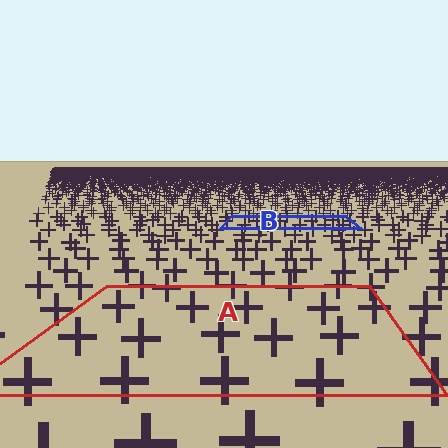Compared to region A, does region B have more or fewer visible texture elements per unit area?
Region B has more texture elements per unit area — they are packed more densely because it is farther away.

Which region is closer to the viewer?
Region A is closer. The texture elements there are larger and more spread out.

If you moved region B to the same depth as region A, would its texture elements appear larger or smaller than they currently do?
They would appear larger. At a closer depth, the same texture elements are projected at a bigger on-screen size.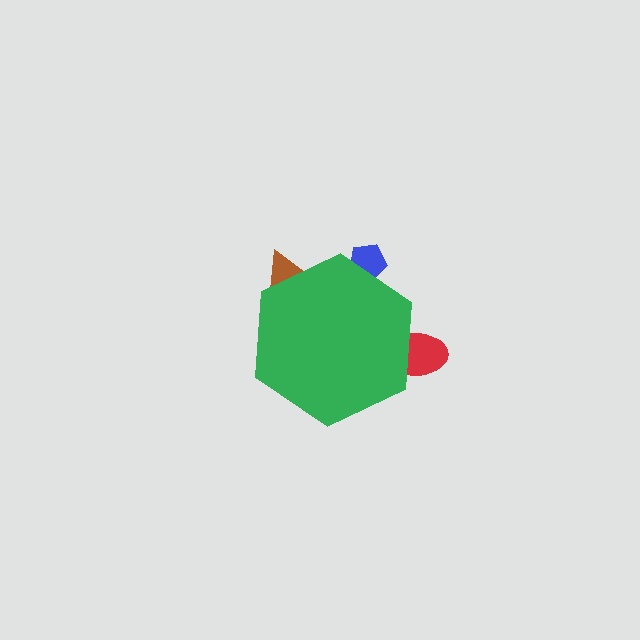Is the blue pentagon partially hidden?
Yes, the blue pentagon is partially hidden behind the green hexagon.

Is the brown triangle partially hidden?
Yes, the brown triangle is partially hidden behind the green hexagon.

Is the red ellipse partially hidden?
Yes, the red ellipse is partially hidden behind the green hexagon.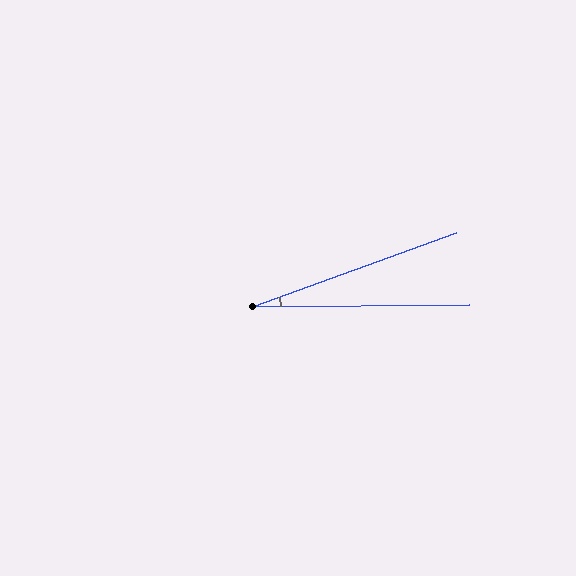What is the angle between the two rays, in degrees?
Approximately 19 degrees.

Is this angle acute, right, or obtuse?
It is acute.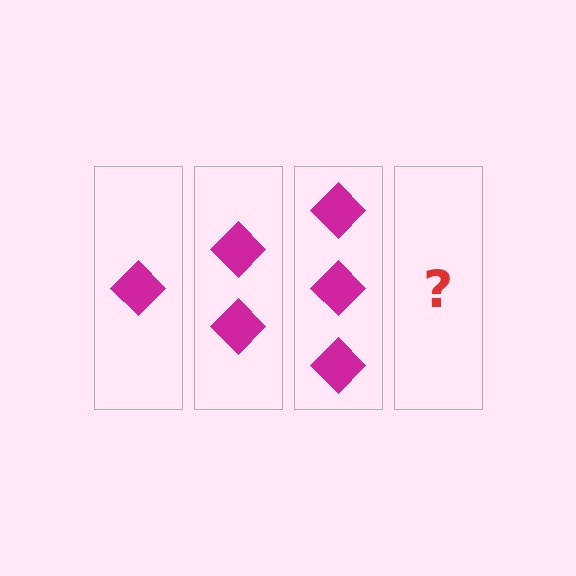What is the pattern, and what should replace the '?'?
The pattern is that each step adds one more diamond. The '?' should be 4 diamonds.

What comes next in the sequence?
The next element should be 4 diamonds.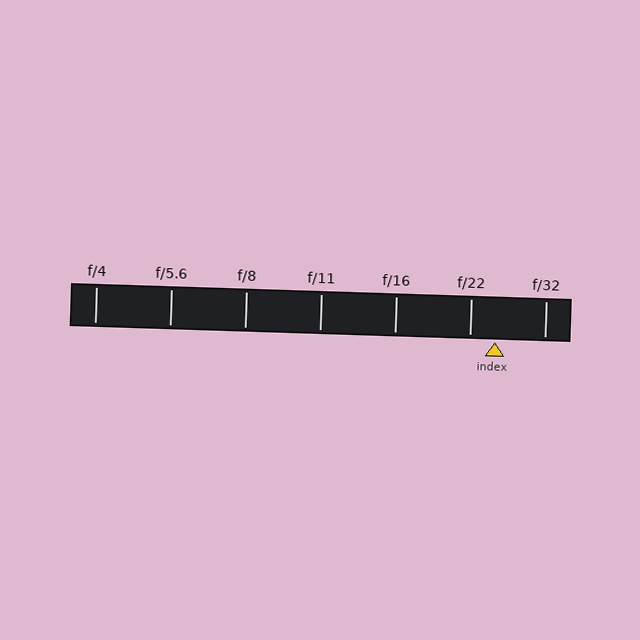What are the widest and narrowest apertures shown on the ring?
The widest aperture shown is f/4 and the narrowest is f/32.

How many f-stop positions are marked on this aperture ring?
There are 7 f-stop positions marked.